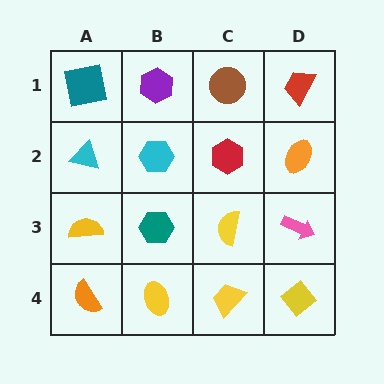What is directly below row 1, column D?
An orange ellipse.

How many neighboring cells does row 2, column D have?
3.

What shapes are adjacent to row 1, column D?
An orange ellipse (row 2, column D), a brown circle (row 1, column C).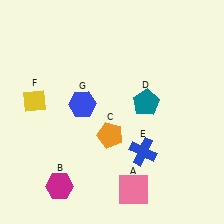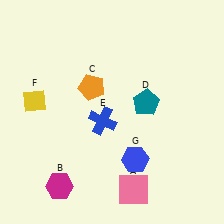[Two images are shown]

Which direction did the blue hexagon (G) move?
The blue hexagon (G) moved down.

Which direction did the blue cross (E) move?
The blue cross (E) moved left.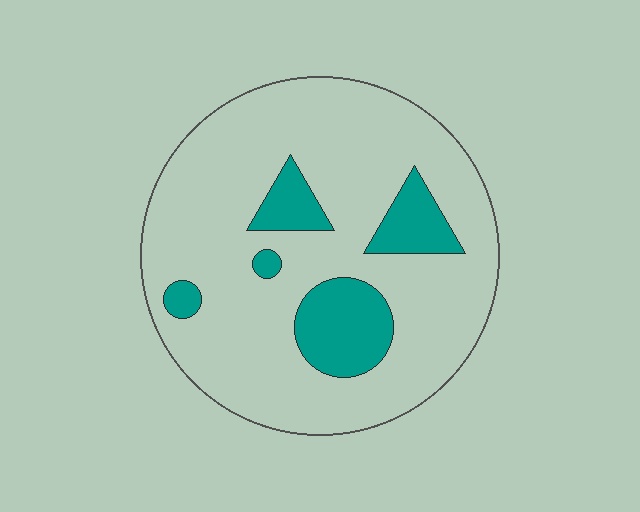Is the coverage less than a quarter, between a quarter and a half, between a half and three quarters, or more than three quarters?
Less than a quarter.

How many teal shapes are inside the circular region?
5.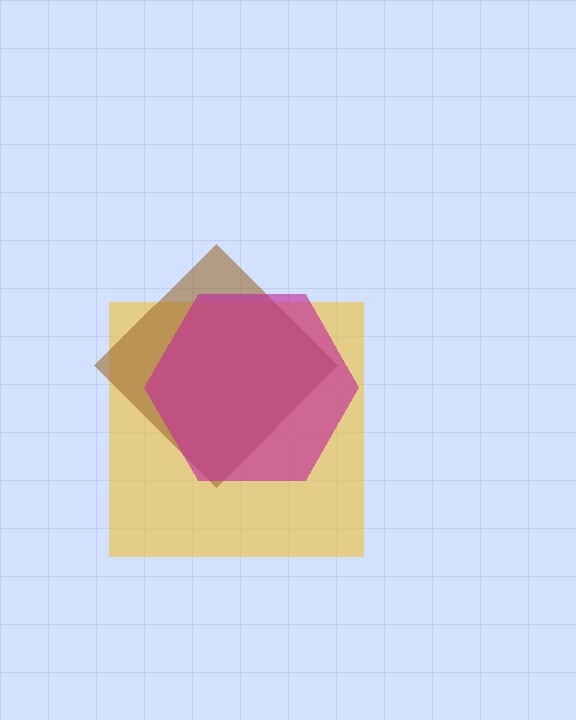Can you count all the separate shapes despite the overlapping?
Yes, there are 3 separate shapes.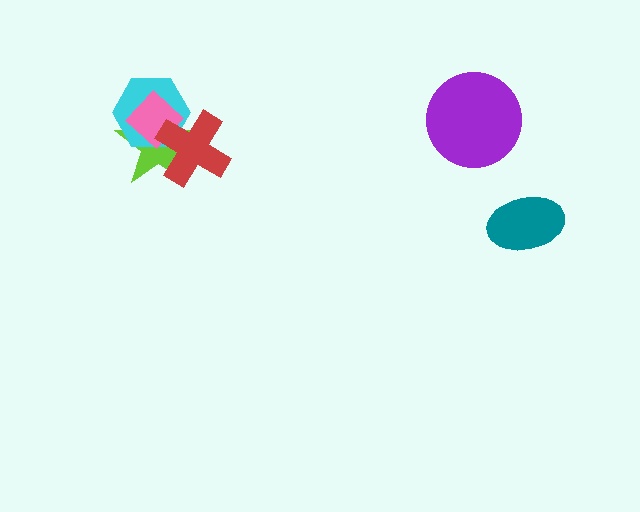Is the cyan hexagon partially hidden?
Yes, it is partially covered by another shape.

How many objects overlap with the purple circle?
0 objects overlap with the purple circle.